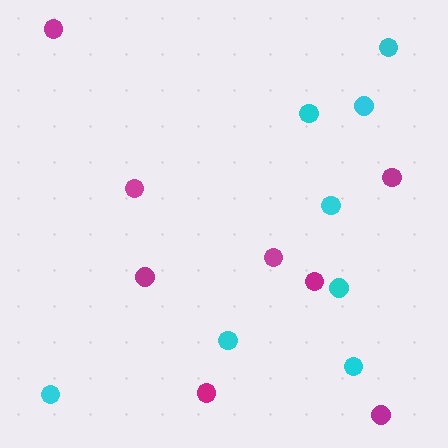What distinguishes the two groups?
There are 2 groups: one group of magenta circles (8) and one group of cyan circles (8).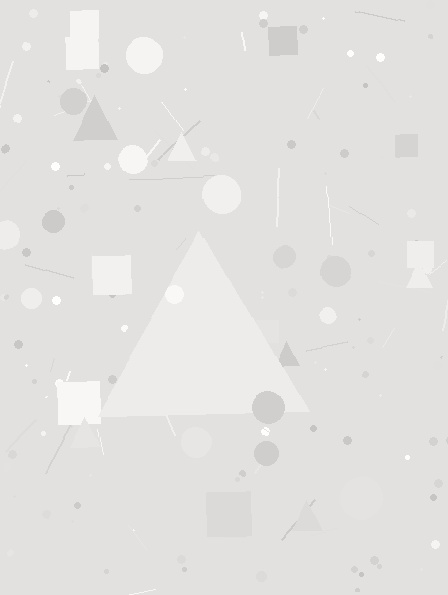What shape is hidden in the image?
A triangle is hidden in the image.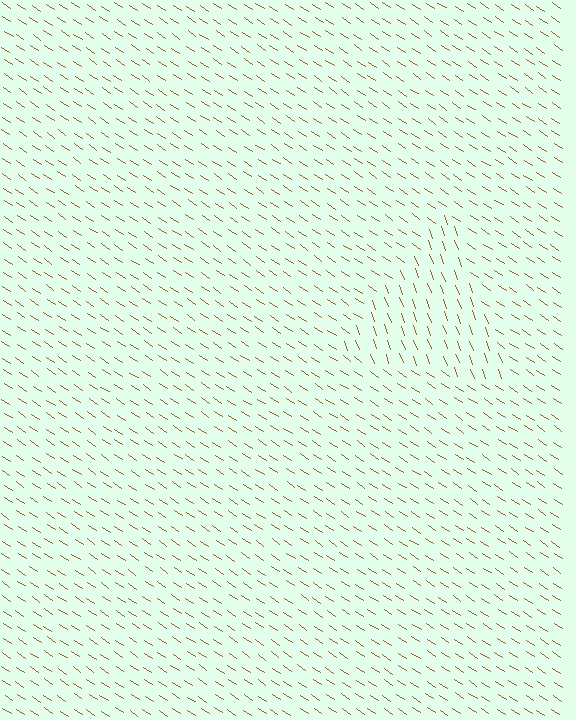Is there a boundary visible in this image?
Yes, there is a texture boundary formed by a change in line orientation.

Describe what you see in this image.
The image is filled with small brown line segments. A triangle region in the image has lines oriented differently from the surrounding lines, creating a visible texture boundary.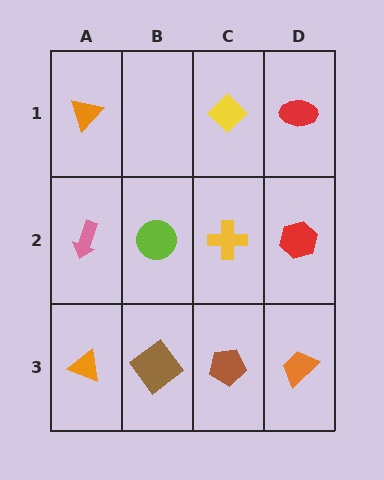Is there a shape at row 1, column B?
No, that cell is empty.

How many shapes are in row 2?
4 shapes.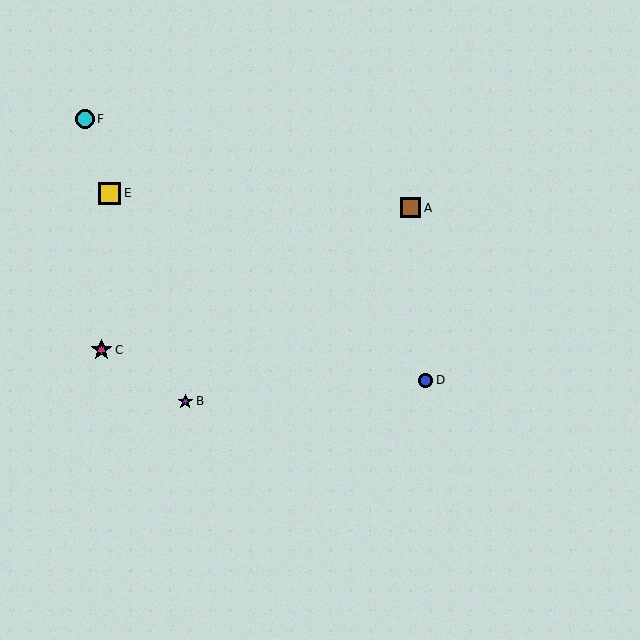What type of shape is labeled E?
Shape E is a yellow square.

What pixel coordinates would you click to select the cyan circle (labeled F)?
Click at (85, 119) to select the cyan circle F.